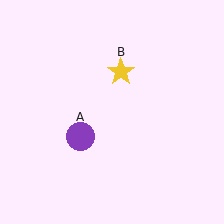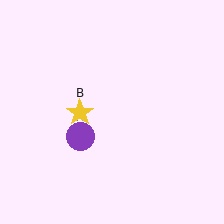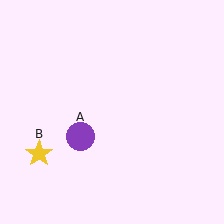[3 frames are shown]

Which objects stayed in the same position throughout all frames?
Purple circle (object A) remained stationary.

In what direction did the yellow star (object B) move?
The yellow star (object B) moved down and to the left.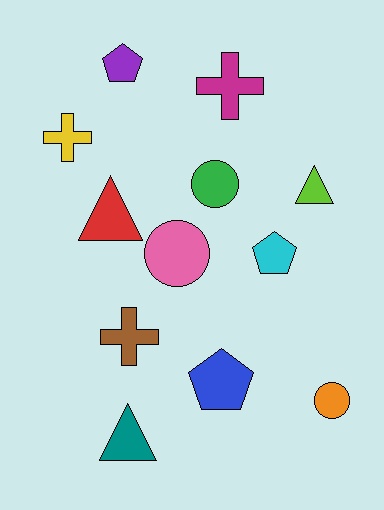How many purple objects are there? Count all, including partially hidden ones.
There is 1 purple object.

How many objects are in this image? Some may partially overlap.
There are 12 objects.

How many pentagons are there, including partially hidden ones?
There are 3 pentagons.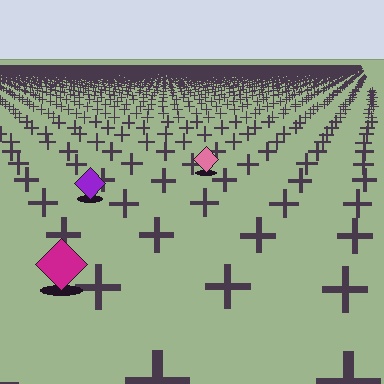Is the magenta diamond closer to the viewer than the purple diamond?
Yes. The magenta diamond is closer — you can tell from the texture gradient: the ground texture is coarser near it.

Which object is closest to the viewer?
The magenta diamond is closest. The texture marks near it are larger and more spread out.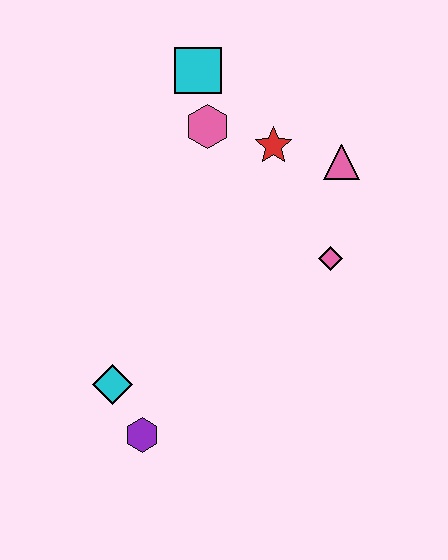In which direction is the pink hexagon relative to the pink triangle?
The pink hexagon is to the left of the pink triangle.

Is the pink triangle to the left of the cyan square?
No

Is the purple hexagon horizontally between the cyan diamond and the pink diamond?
Yes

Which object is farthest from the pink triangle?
The purple hexagon is farthest from the pink triangle.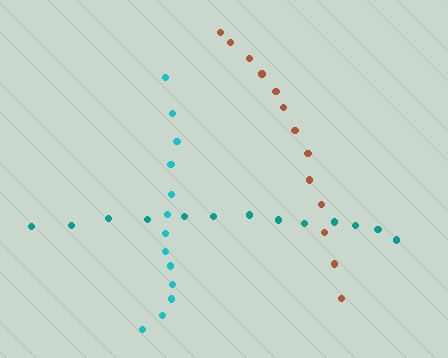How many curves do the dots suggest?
There are 3 distinct paths.